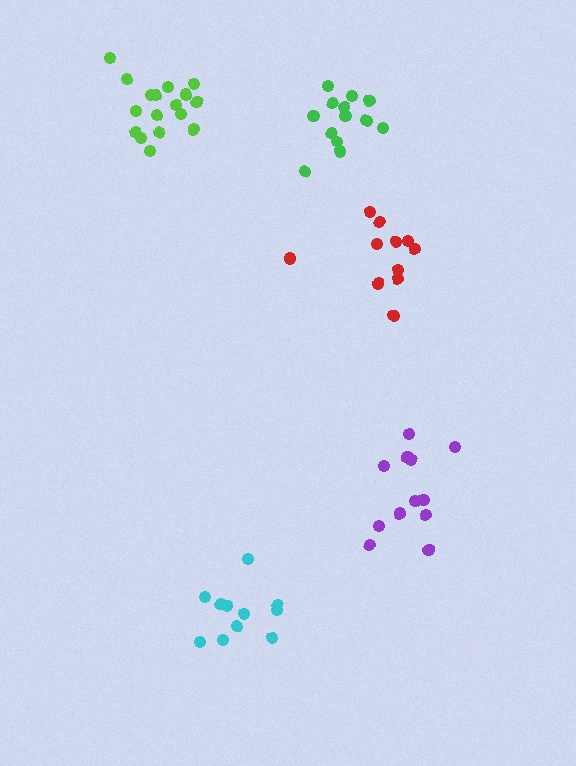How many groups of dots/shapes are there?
There are 5 groups.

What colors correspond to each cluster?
The clusters are colored: purple, red, cyan, green, lime.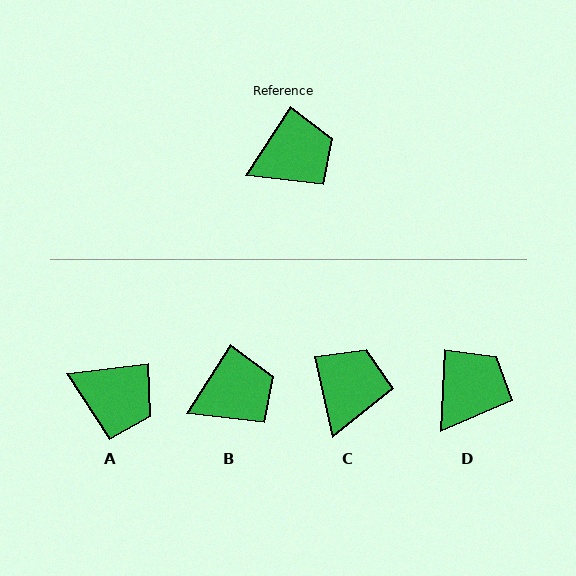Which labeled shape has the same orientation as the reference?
B.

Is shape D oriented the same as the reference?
No, it is off by about 30 degrees.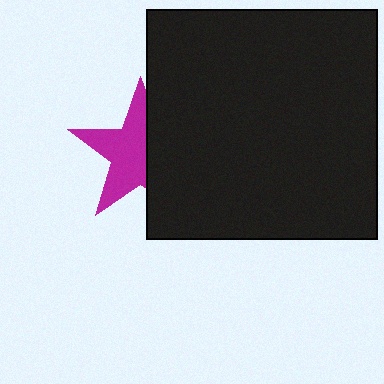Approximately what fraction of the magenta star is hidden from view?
Roughly 43% of the magenta star is hidden behind the black square.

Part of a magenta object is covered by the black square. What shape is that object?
It is a star.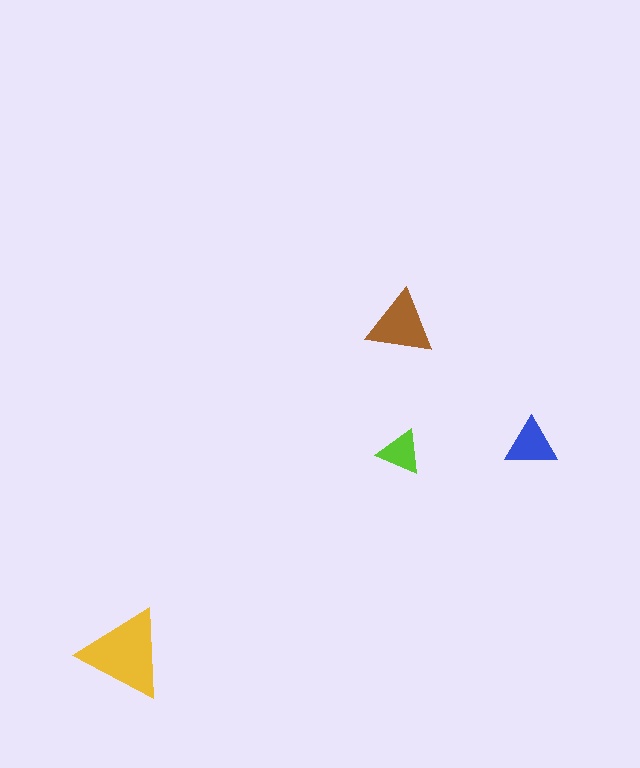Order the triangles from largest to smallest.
the yellow one, the brown one, the blue one, the lime one.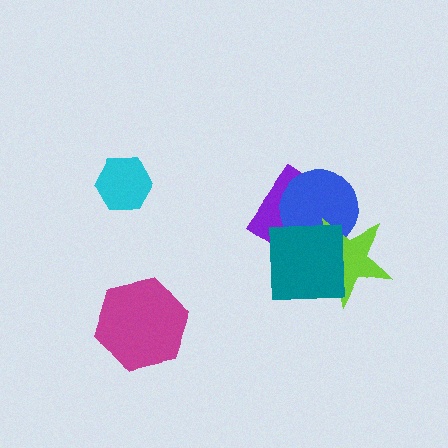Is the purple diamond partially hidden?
Yes, it is partially covered by another shape.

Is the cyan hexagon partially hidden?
No, no other shape covers it.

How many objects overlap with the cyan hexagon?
0 objects overlap with the cyan hexagon.